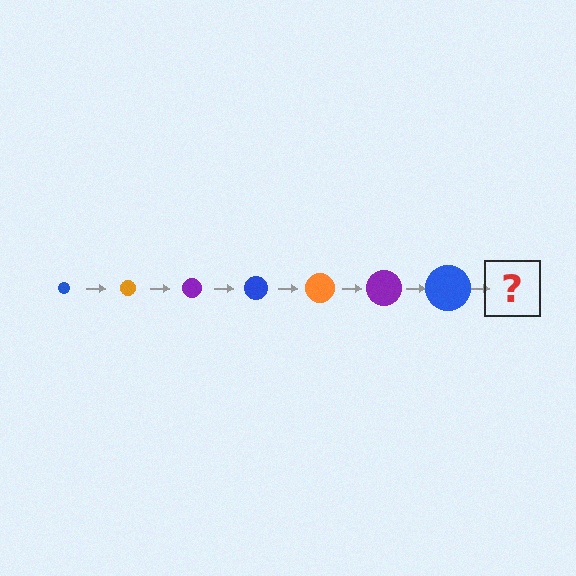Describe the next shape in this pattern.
It should be an orange circle, larger than the previous one.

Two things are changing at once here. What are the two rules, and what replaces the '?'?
The two rules are that the circle grows larger each step and the color cycles through blue, orange, and purple. The '?' should be an orange circle, larger than the previous one.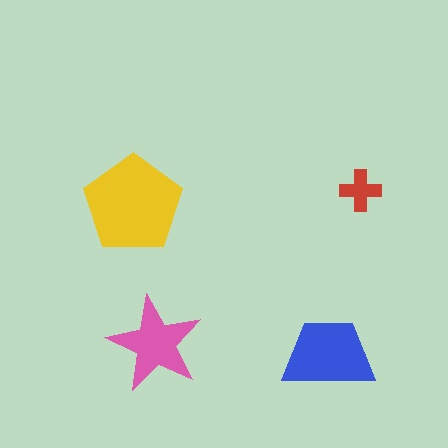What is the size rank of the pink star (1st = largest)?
3rd.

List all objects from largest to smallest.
The yellow pentagon, the blue trapezoid, the pink star, the red cross.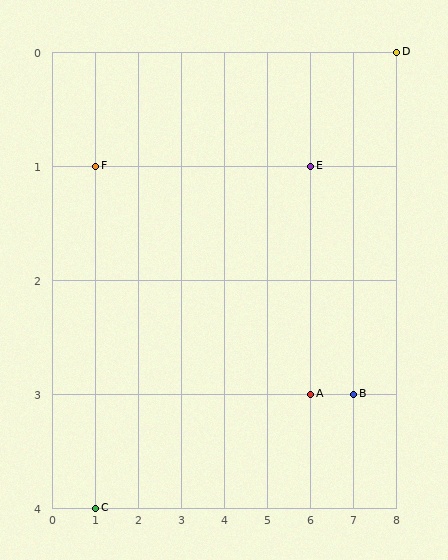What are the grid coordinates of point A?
Point A is at grid coordinates (6, 3).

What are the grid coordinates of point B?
Point B is at grid coordinates (7, 3).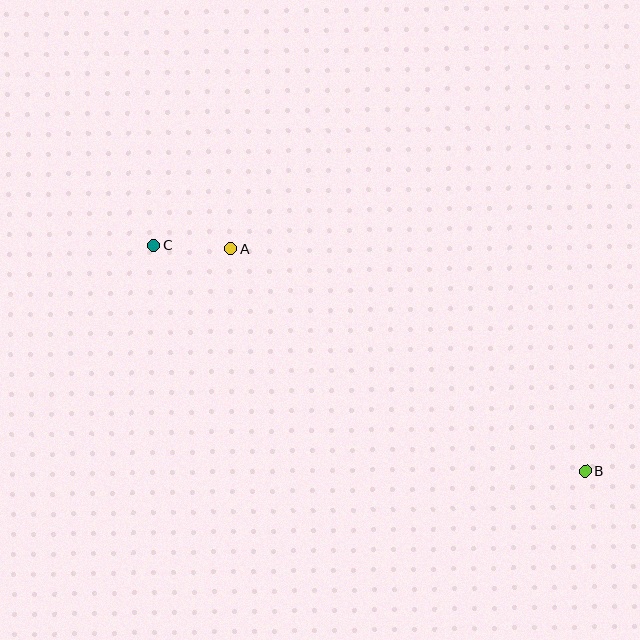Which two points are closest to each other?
Points A and C are closest to each other.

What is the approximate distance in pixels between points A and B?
The distance between A and B is approximately 419 pixels.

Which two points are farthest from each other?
Points B and C are farthest from each other.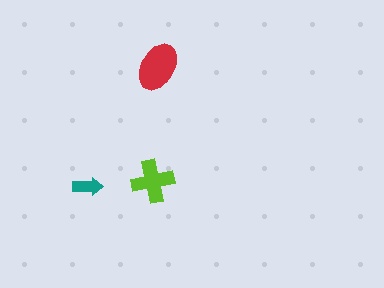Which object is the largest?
The red ellipse.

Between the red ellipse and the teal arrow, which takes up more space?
The red ellipse.